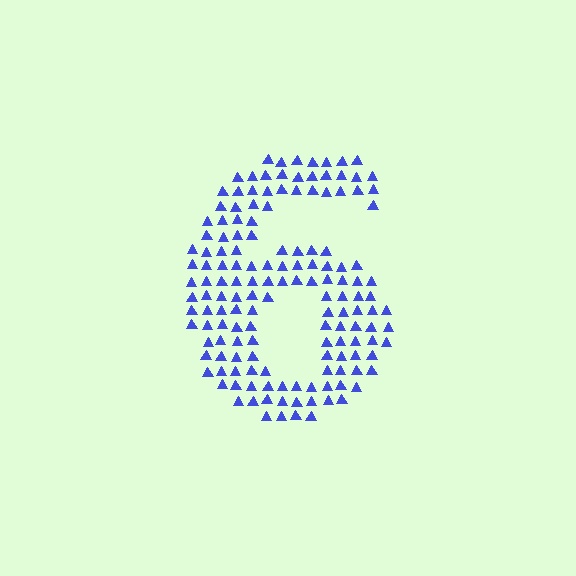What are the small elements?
The small elements are triangles.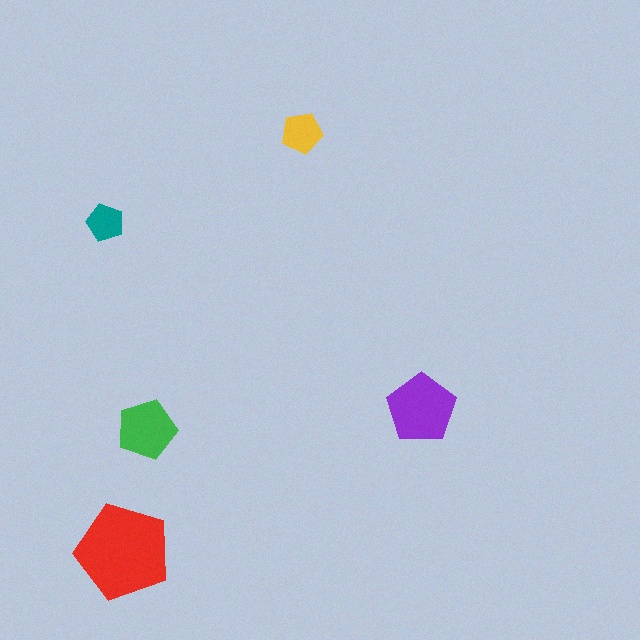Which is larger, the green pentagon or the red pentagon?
The red one.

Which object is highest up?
The yellow pentagon is topmost.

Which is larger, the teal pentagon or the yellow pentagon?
The yellow one.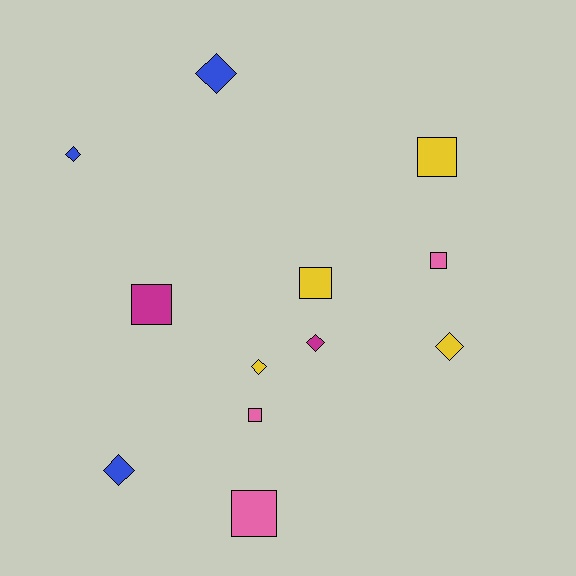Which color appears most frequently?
Yellow, with 4 objects.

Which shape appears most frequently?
Square, with 6 objects.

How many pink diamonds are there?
There are no pink diamonds.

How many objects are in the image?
There are 12 objects.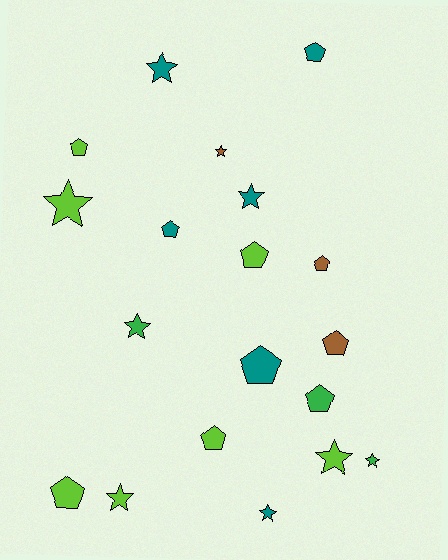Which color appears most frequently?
Lime, with 7 objects.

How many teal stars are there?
There are 3 teal stars.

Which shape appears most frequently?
Pentagon, with 10 objects.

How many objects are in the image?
There are 19 objects.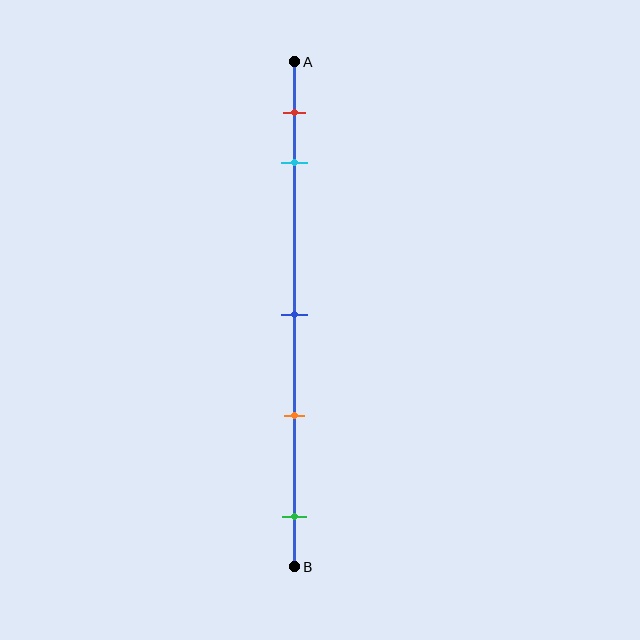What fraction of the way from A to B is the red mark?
The red mark is approximately 10% (0.1) of the way from A to B.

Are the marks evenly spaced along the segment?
No, the marks are not evenly spaced.